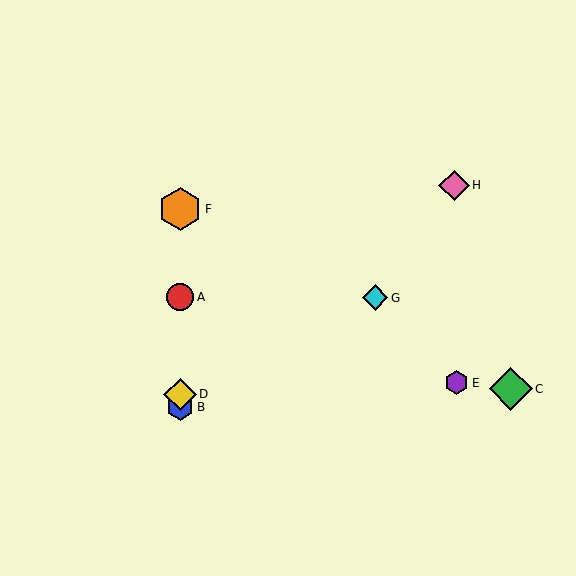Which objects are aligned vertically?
Objects A, B, D, F are aligned vertically.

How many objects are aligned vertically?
4 objects (A, B, D, F) are aligned vertically.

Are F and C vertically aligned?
No, F is at x≈180 and C is at x≈511.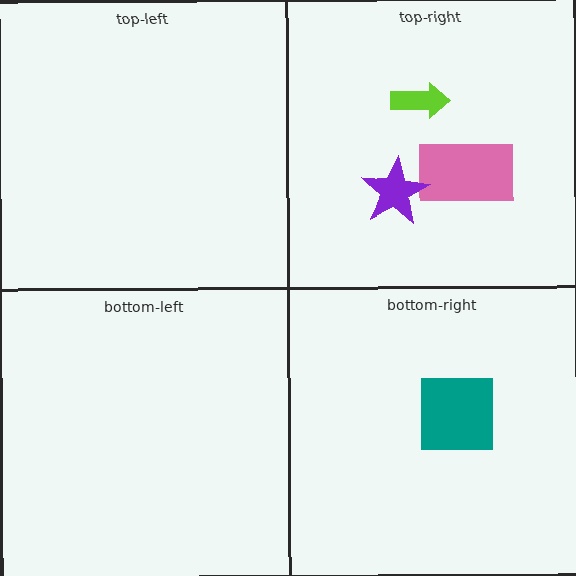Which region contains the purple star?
The top-right region.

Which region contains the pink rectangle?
The top-right region.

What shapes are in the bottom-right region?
The teal square.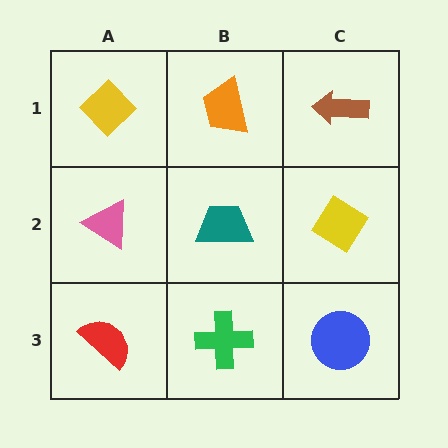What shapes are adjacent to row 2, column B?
An orange trapezoid (row 1, column B), a green cross (row 3, column B), a pink triangle (row 2, column A), a yellow diamond (row 2, column C).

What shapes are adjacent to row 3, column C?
A yellow diamond (row 2, column C), a green cross (row 3, column B).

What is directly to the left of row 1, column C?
An orange trapezoid.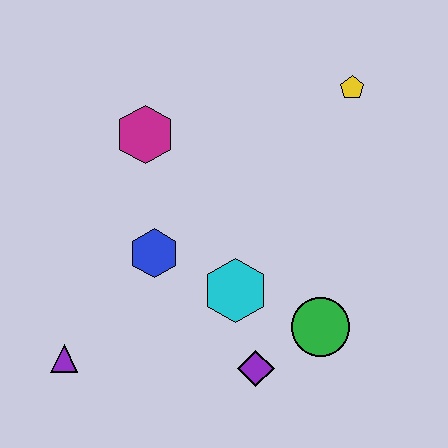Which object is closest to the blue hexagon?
The cyan hexagon is closest to the blue hexagon.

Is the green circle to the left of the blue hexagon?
No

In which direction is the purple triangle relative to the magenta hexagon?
The purple triangle is below the magenta hexagon.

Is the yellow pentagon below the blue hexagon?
No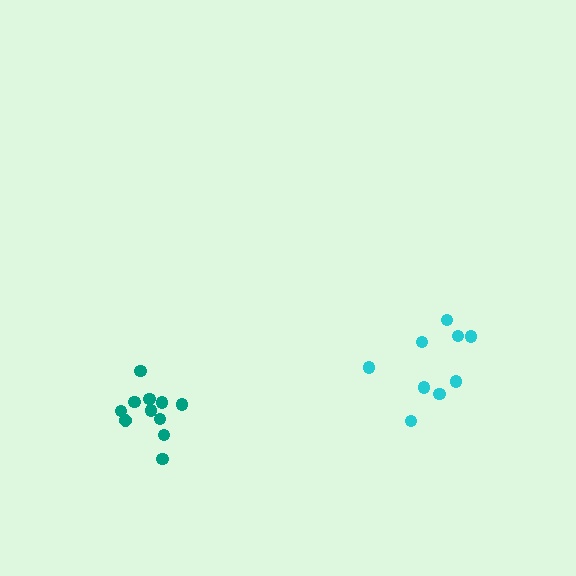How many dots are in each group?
Group 1: 11 dots, Group 2: 9 dots (20 total).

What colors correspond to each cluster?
The clusters are colored: teal, cyan.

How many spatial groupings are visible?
There are 2 spatial groupings.